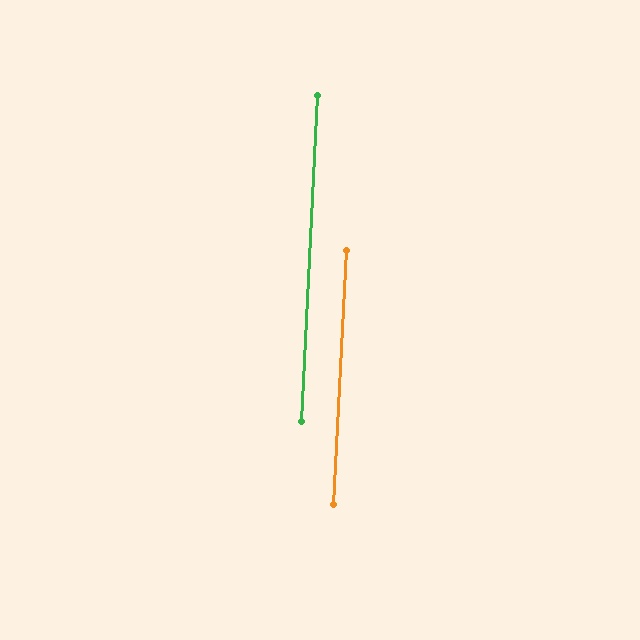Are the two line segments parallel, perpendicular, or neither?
Parallel — their directions differ by only 0.1°.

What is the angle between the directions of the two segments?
Approximately 0 degrees.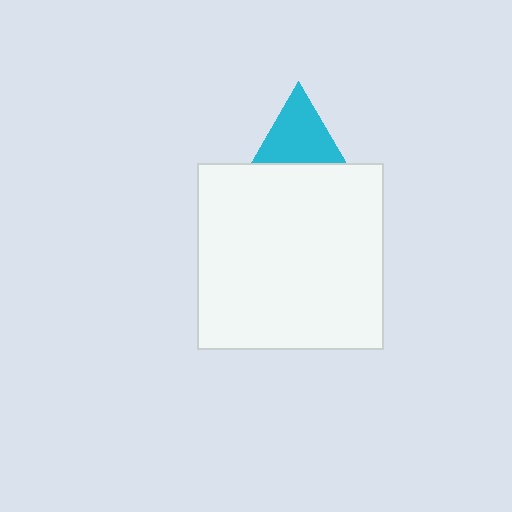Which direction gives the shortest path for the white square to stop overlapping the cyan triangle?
Moving down gives the shortest separation.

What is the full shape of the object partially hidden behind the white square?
The partially hidden object is a cyan triangle.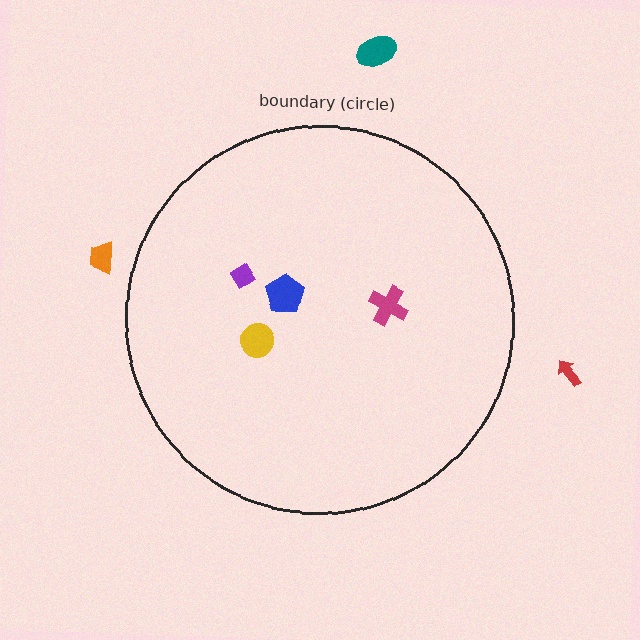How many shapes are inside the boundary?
4 inside, 3 outside.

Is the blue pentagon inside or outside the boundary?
Inside.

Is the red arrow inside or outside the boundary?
Outside.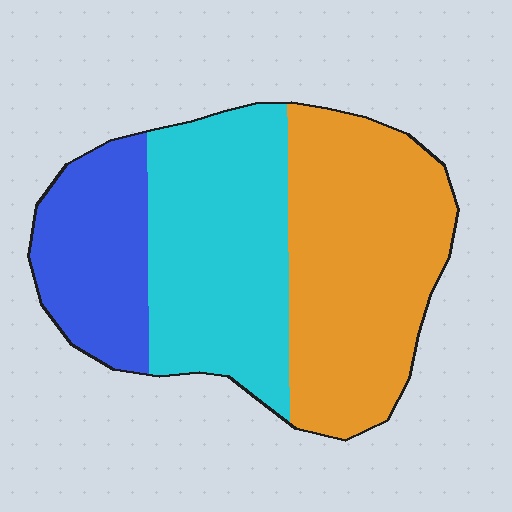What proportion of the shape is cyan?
Cyan takes up between a quarter and a half of the shape.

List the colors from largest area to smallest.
From largest to smallest: orange, cyan, blue.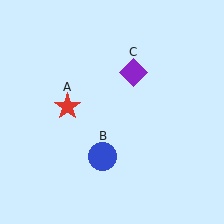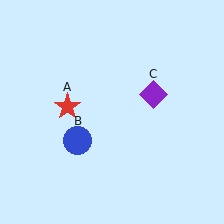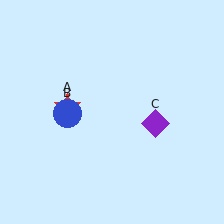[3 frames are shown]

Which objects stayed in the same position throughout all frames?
Red star (object A) remained stationary.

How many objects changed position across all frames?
2 objects changed position: blue circle (object B), purple diamond (object C).